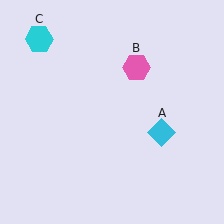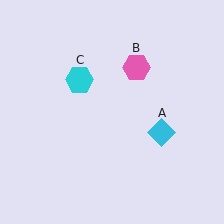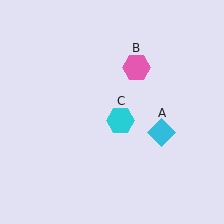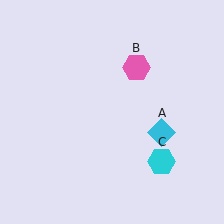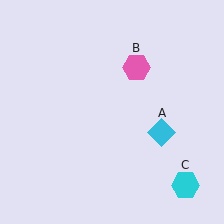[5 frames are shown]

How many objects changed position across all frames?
1 object changed position: cyan hexagon (object C).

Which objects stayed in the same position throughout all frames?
Cyan diamond (object A) and pink hexagon (object B) remained stationary.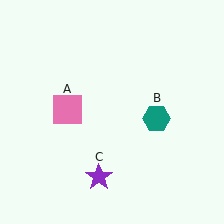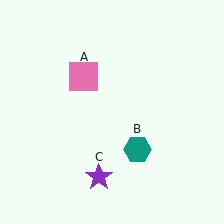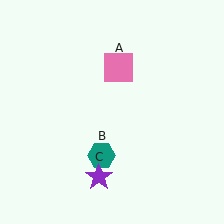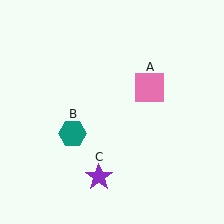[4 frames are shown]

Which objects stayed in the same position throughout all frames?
Purple star (object C) remained stationary.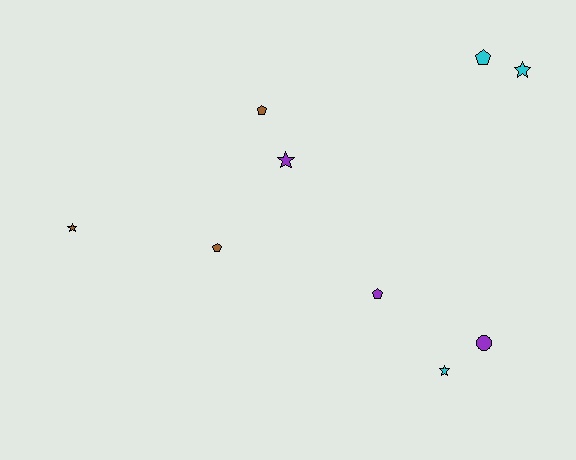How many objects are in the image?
There are 9 objects.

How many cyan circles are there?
There are no cyan circles.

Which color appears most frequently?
Brown, with 3 objects.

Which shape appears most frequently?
Star, with 4 objects.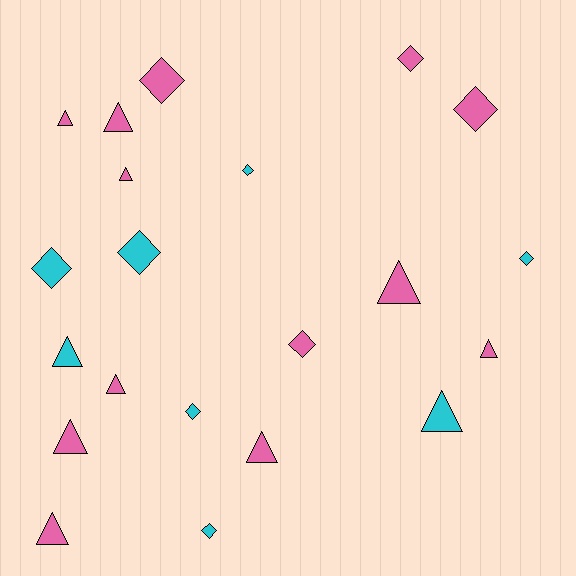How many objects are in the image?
There are 21 objects.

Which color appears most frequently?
Pink, with 13 objects.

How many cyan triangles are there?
There are 2 cyan triangles.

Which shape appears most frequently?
Triangle, with 11 objects.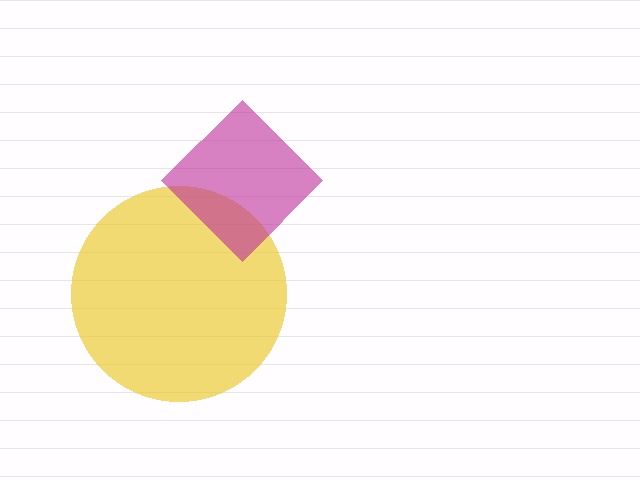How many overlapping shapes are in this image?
There are 2 overlapping shapes in the image.